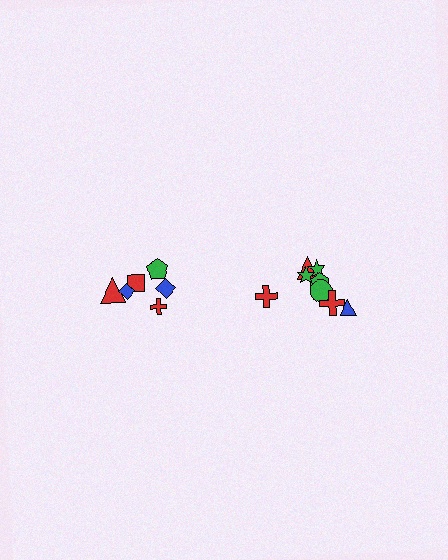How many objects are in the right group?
There are 8 objects.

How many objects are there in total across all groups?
There are 14 objects.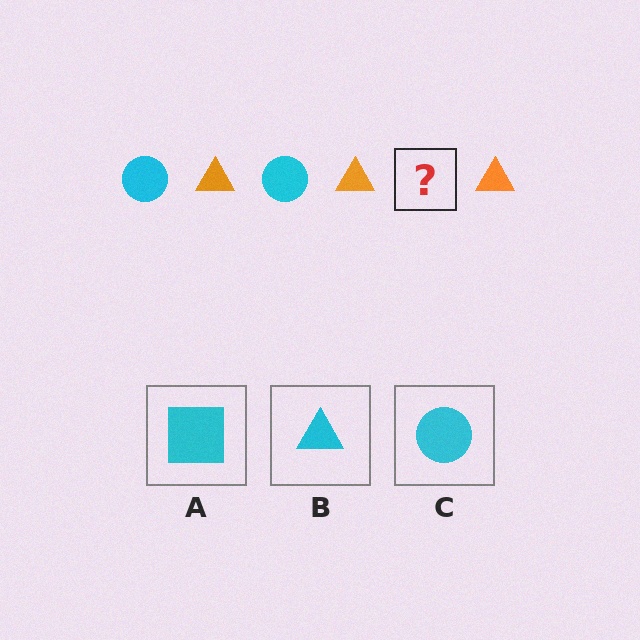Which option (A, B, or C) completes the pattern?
C.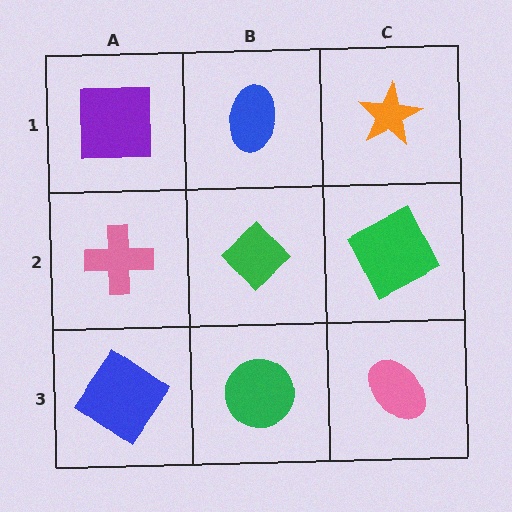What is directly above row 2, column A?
A purple square.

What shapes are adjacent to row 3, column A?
A pink cross (row 2, column A), a green circle (row 3, column B).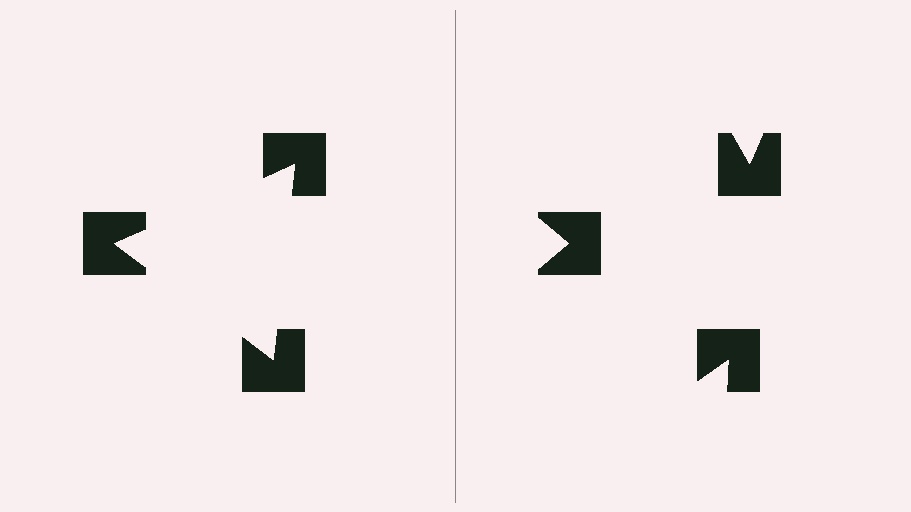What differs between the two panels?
The notched squares are positioned identically on both sides; only the wedge orientations differ. On the left they align to a triangle; on the right they are misaligned.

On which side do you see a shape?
An illusory triangle appears on the left side. On the right side the wedge cuts are rotated, so no coherent shape forms.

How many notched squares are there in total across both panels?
6 — 3 on each side.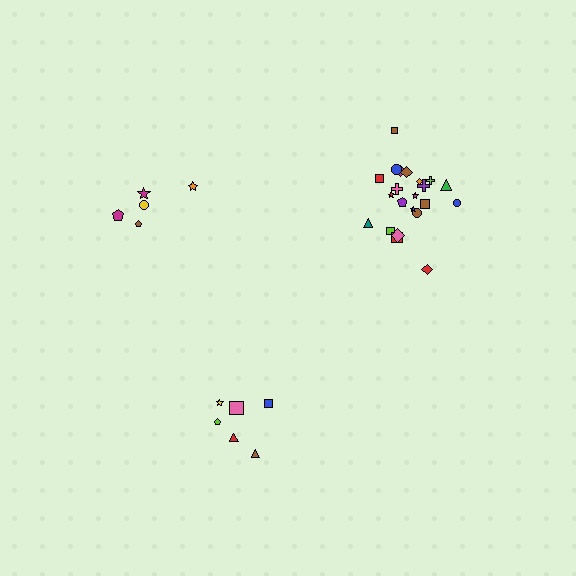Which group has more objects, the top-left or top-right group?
The top-right group.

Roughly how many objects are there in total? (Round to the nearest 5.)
Roughly 35 objects in total.